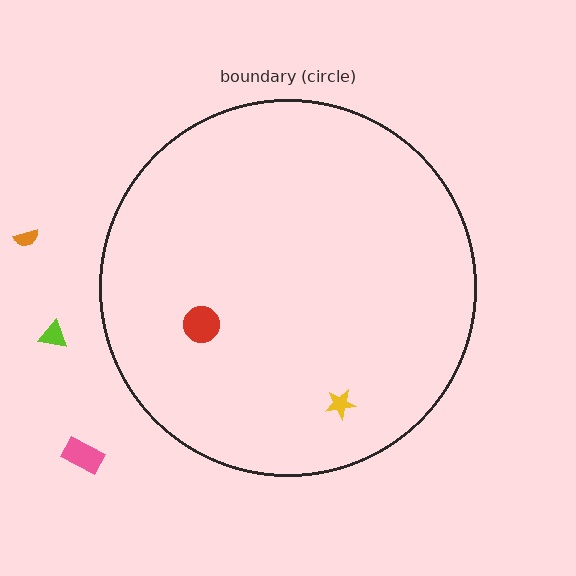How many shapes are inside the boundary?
2 inside, 3 outside.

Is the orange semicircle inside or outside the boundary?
Outside.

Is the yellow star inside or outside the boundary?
Inside.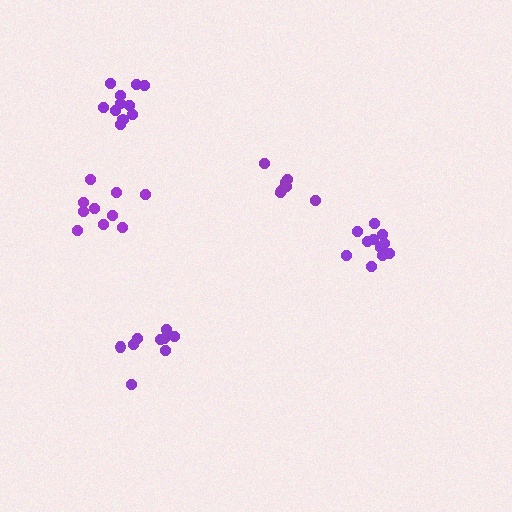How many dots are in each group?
Group 1: 11 dots, Group 2: 9 dots, Group 3: 11 dots, Group 4: 7 dots, Group 5: 10 dots (48 total).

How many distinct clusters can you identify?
There are 5 distinct clusters.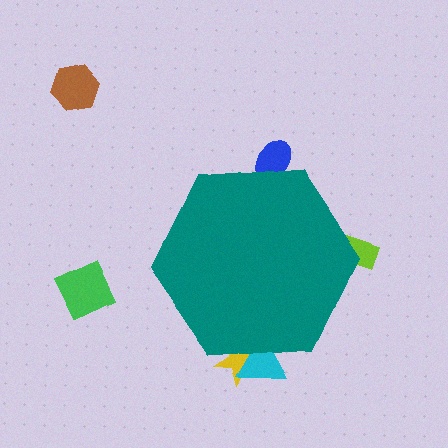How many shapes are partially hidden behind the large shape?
4 shapes are partially hidden.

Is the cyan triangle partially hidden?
Yes, the cyan triangle is partially hidden behind the teal hexagon.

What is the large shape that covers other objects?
A teal hexagon.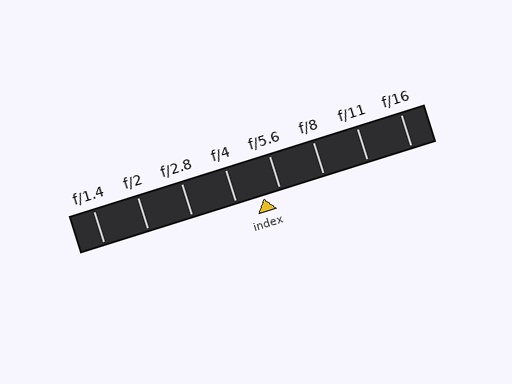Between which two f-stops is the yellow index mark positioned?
The index mark is between f/4 and f/5.6.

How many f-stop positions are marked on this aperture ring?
There are 8 f-stop positions marked.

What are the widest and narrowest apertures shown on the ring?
The widest aperture shown is f/1.4 and the narrowest is f/16.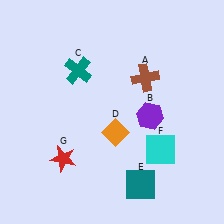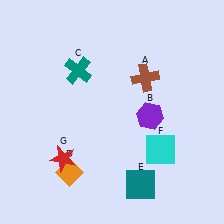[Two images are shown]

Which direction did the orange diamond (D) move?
The orange diamond (D) moved left.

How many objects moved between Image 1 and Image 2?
1 object moved between the two images.